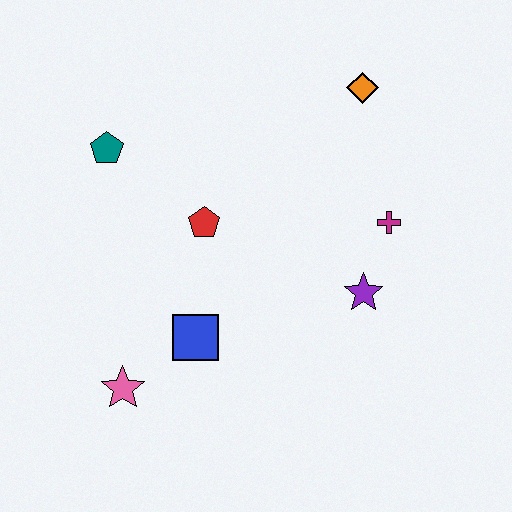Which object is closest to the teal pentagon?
The red pentagon is closest to the teal pentagon.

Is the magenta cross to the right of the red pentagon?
Yes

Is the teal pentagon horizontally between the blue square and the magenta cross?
No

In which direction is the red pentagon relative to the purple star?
The red pentagon is to the left of the purple star.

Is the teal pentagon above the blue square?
Yes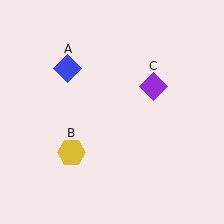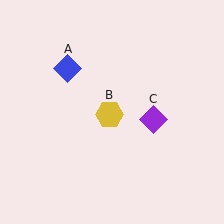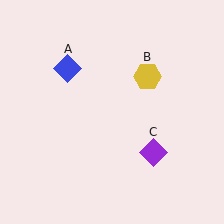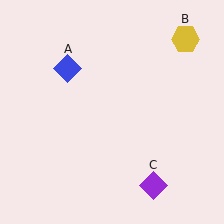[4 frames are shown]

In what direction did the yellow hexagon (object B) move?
The yellow hexagon (object B) moved up and to the right.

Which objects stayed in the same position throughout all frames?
Blue diamond (object A) remained stationary.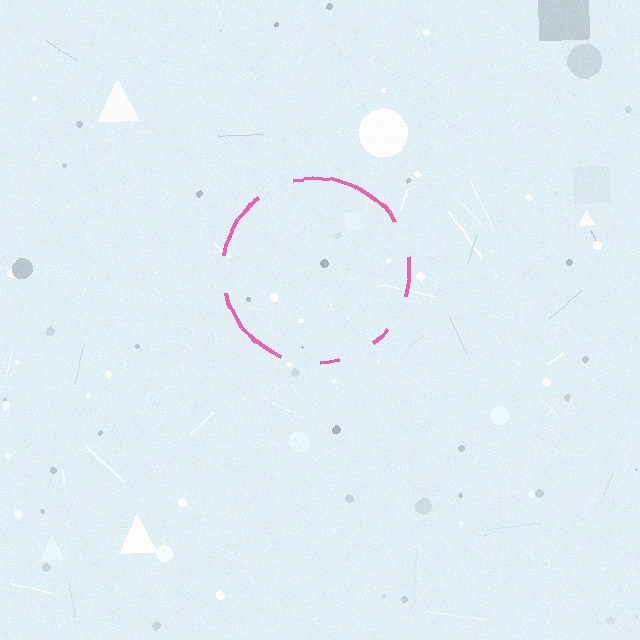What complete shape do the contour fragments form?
The contour fragments form a circle.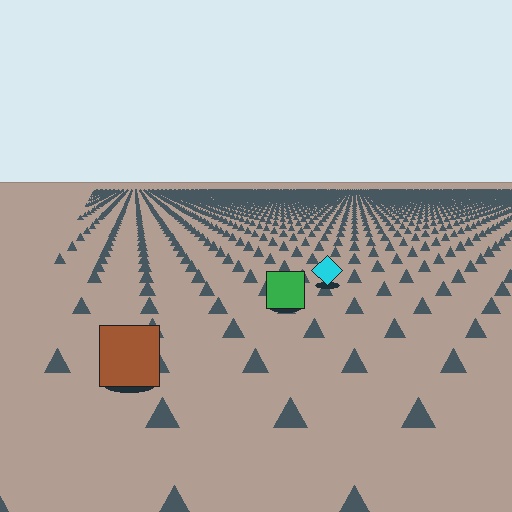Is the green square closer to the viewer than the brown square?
No. The brown square is closer — you can tell from the texture gradient: the ground texture is coarser near it.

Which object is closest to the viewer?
The brown square is closest. The texture marks near it are larger and more spread out.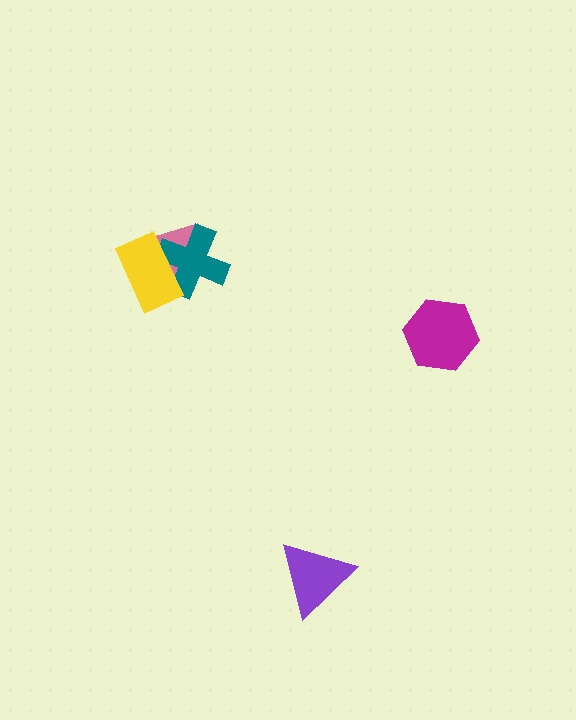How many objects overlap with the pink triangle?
2 objects overlap with the pink triangle.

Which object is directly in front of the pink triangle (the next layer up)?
The teal cross is directly in front of the pink triangle.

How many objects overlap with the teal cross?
2 objects overlap with the teal cross.